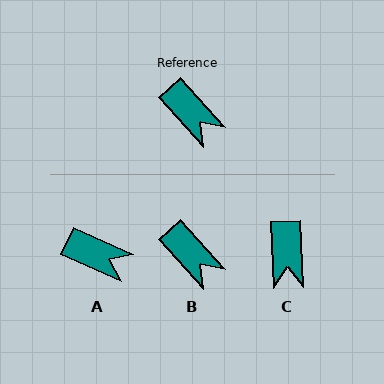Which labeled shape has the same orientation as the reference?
B.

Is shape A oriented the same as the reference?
No, it is off by about 24 degrees.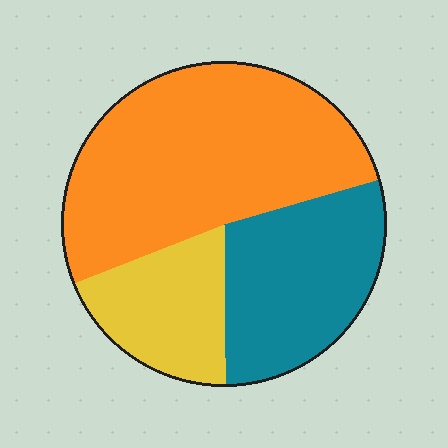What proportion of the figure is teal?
Teal takes up between a quarter and a half of the figure.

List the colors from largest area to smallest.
From largest to smallest: orange, teal, yellow.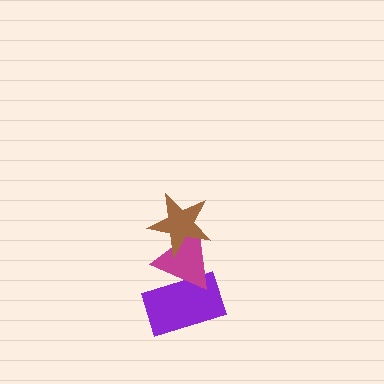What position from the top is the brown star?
The brown star is 1st from the top.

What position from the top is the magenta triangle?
The magenta triangle is 2nd from the top.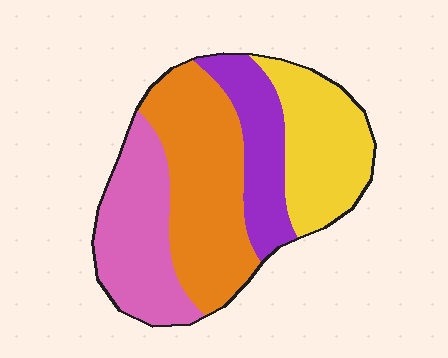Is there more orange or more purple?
Orange.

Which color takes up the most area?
Orange, at roughly 35%.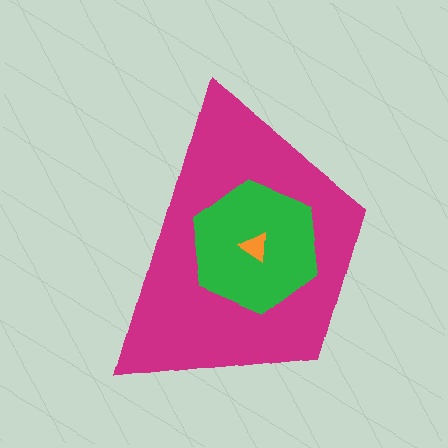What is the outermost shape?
The magenta trapezoid.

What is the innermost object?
The orange triangle.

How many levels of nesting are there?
3.